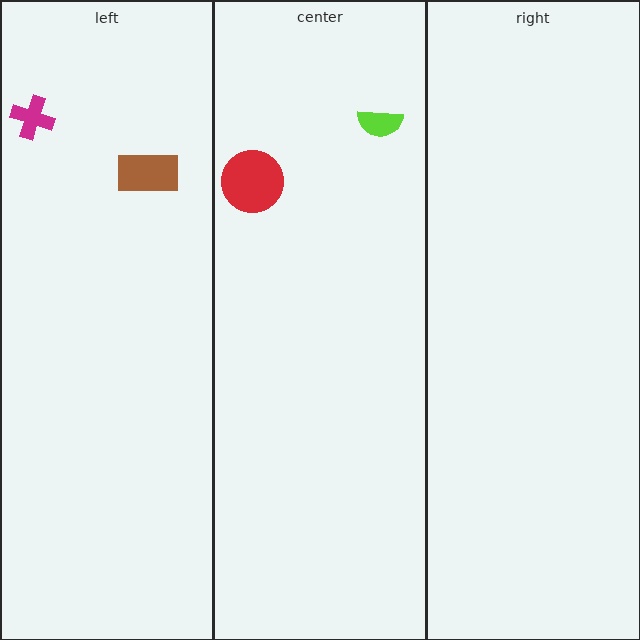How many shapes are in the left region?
2.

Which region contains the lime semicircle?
The center region.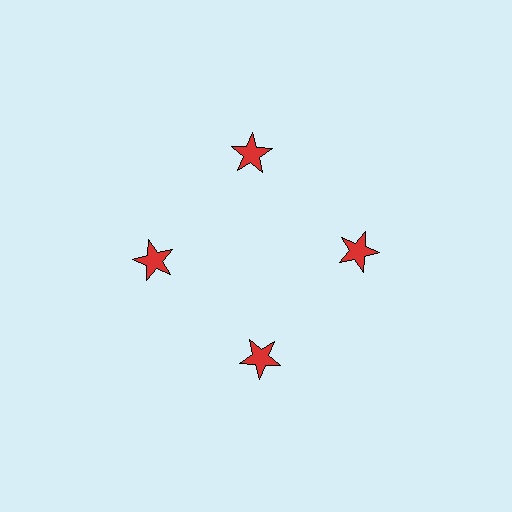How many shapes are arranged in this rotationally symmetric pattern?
There are 4 shapes, arranged in 4 groups of 1.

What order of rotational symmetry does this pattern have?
This pattern has 4-fold rotational symmetry.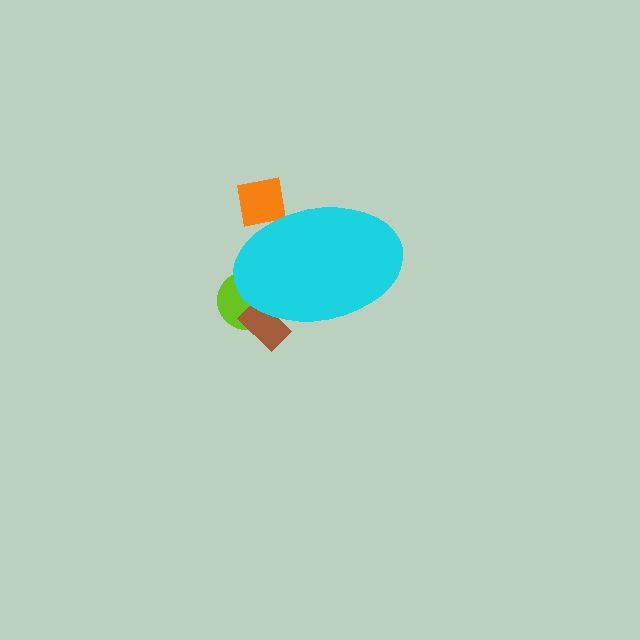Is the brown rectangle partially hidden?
Yes, the brown rectangle is partially hidden behind the cyan ellipse.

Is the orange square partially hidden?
Yes, the orange square is partially hidden behind the cyan ellipse.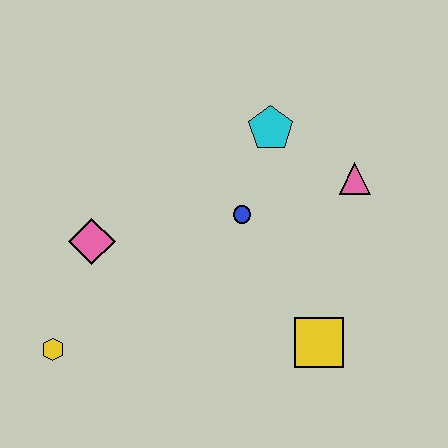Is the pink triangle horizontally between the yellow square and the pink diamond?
No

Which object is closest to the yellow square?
The blue circle is closest to the yellow square.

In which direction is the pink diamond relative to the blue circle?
The pink diamond is to the left of the blue circle.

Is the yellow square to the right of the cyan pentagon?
Yes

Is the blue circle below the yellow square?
No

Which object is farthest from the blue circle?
The yellow hexagon is farthest from the blue circle.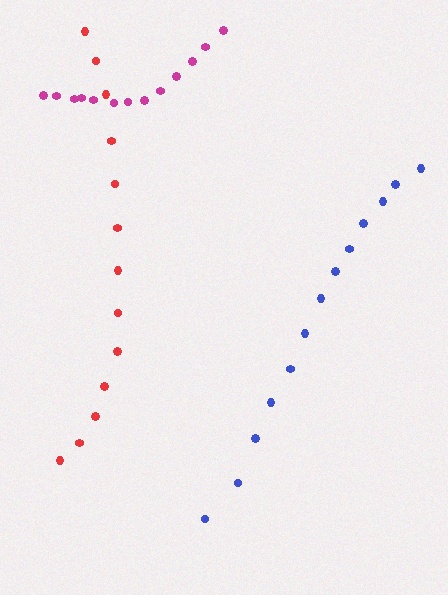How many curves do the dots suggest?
There are 3 distinct paths.